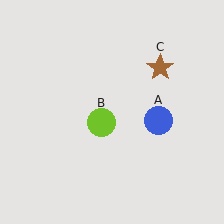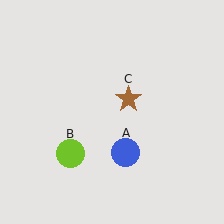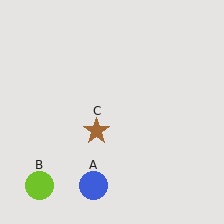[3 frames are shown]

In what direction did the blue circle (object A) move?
The blue circle (object A) moved down and to the left.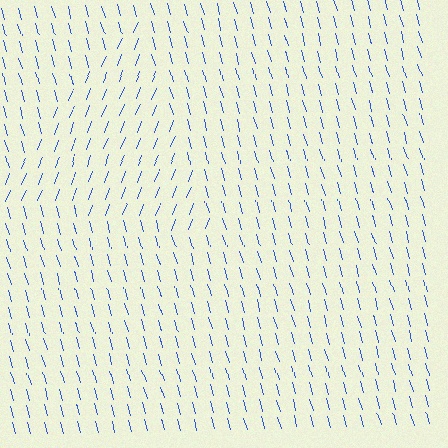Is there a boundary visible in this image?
Yes, there is a texture boundary formed by a change in line orientation.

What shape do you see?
I see a triangle.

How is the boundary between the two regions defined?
The boundary is defined purely by a change in line orientation (approximately 38 degrees difference). All lines are the same color and thickness.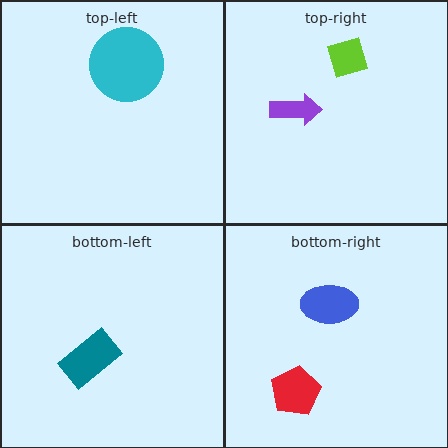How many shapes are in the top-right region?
2.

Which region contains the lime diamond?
The top-right region.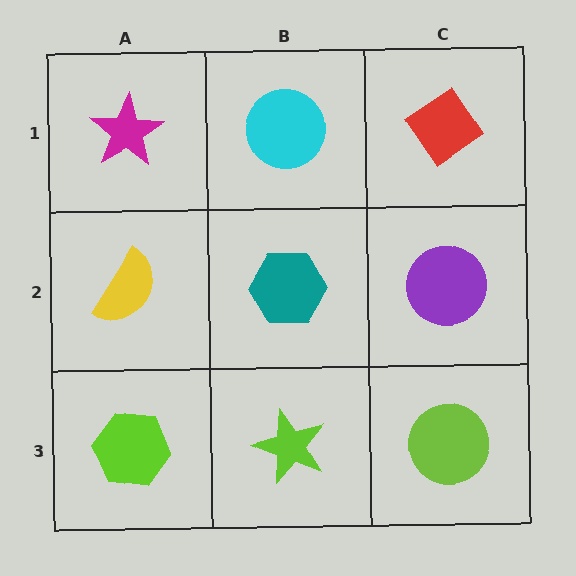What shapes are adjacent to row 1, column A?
A yellow semicircle (row 2, column A), a cyan circle (row 1, column B).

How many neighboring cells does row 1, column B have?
3.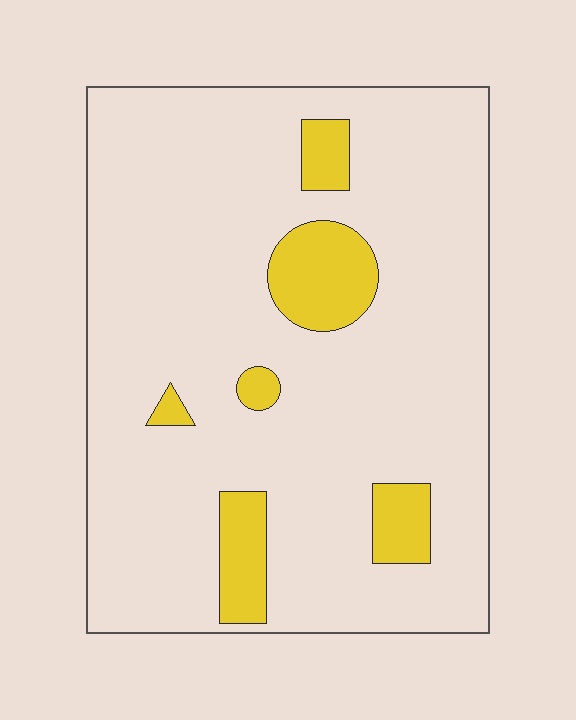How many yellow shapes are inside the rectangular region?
6.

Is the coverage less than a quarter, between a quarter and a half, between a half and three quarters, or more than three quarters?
Less than a quarter.